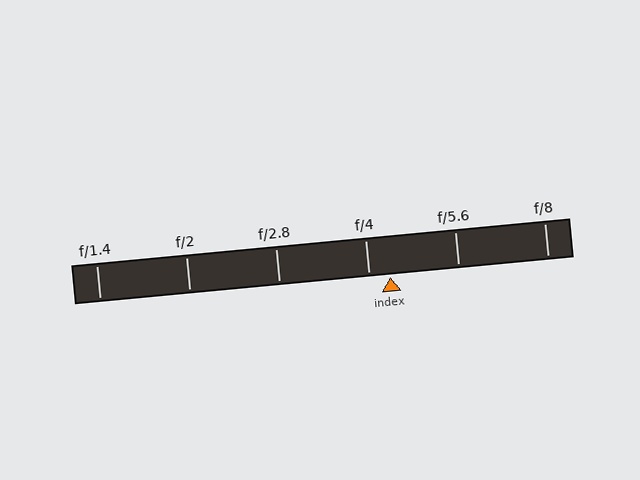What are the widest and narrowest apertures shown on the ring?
The widest aperture shown is f/1.4 and the narrowest is f/8.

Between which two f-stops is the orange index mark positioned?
The index mark is between f/4 and f/5.6.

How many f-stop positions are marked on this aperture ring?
There are 6 f-stop positions marked.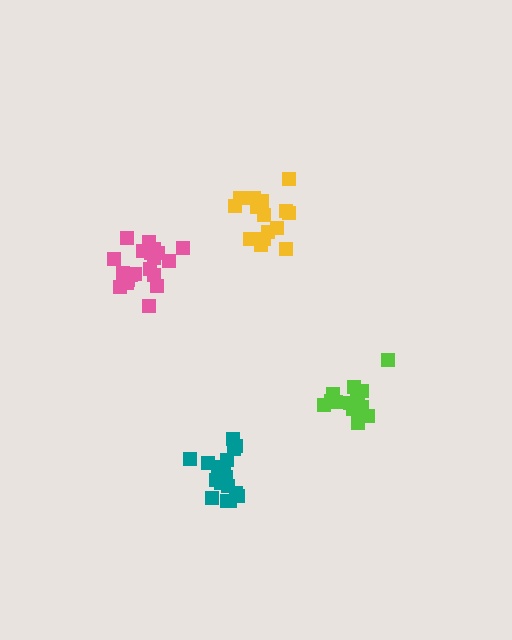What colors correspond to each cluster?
The clusters are colored: teal, yellow, pink, lime.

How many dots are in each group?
Group 1: 17 dots, Group 2: 15 dots, Group 3: 20 dots, Group 4: 16 dots (68 total).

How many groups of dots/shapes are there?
There are 4 groups.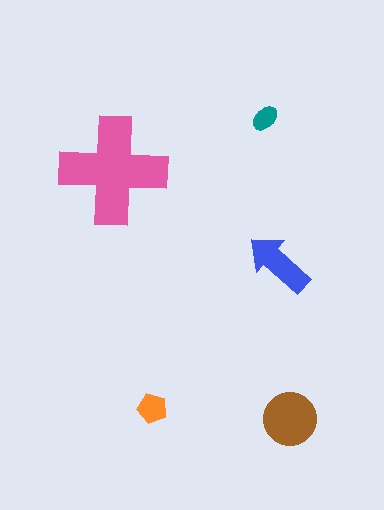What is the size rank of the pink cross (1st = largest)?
1st.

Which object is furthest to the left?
The pink cross is leftmost.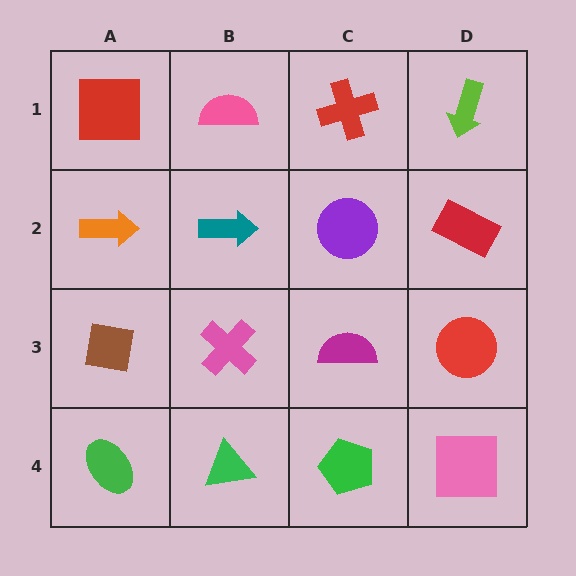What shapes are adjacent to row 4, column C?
A magenta semicircle (row 3, column C), a green triangle (row 4, column B), a pink square (row 4, column D).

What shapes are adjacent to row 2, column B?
A pink semicircle (row 1, column B), a pink cross (row 3, column B), an orange arrow (row 2, column A), a purple circle (row 2, column C).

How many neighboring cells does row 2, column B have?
4.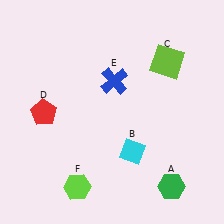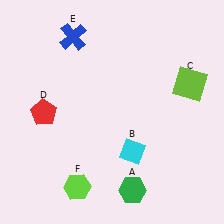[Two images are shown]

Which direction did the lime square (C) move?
The lime square (C) moved right.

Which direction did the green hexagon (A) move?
The green hexagon (A) moved left.